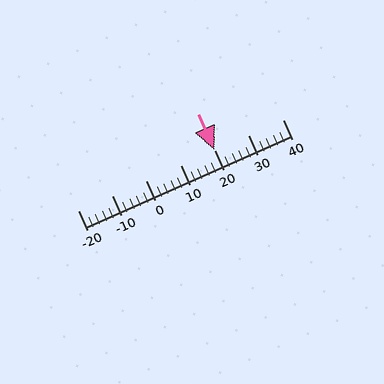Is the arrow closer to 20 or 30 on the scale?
The arrow is closer to 20.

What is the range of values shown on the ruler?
The ruler shows values from -20 to 40.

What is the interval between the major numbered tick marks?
The major tick marks are spaced 10 units apart.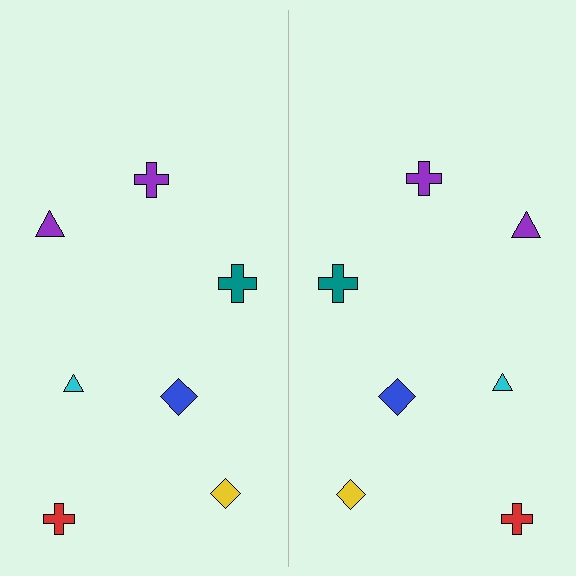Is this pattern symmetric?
Yes, this pattern has bilateral (reflection) symmetry.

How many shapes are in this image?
There are 14 shapes in this image.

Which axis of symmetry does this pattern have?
The pattern has a vertical axis of symmetry running through the center of the image.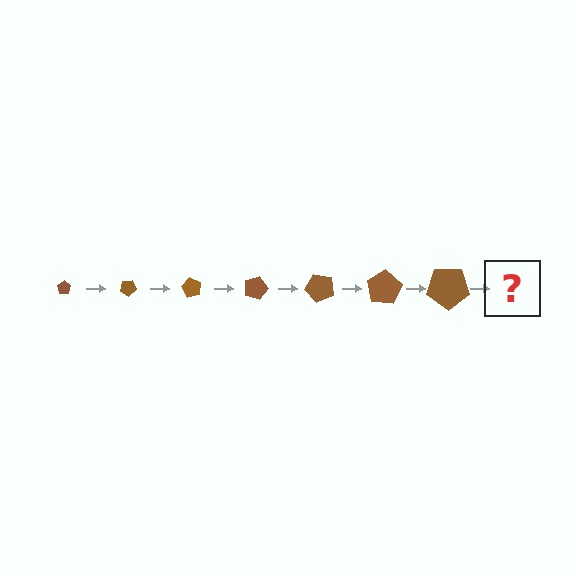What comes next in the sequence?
The next element should be a pentagon, larger than the previous one and rotated 210 degrees from the start.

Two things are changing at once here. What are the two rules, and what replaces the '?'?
The two rules are that the pentagon grows larger each step and it rotates 30 degrees each step. The '?' should be a pentagon, larger than the previous one and rotated 210 degrees from the start.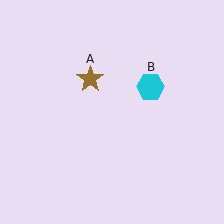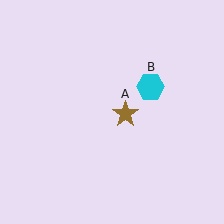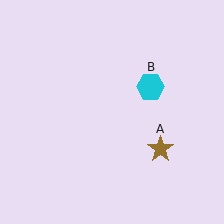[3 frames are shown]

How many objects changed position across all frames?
1 object changed position: brown star (object A).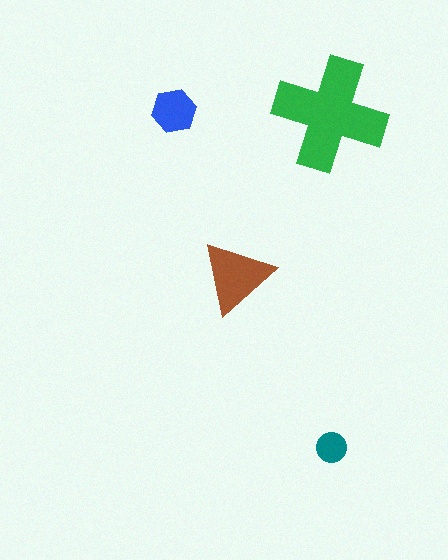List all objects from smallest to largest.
The teal circle, the blue hexagon, the brown triangle, the green cross.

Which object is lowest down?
The teal circle is bottommost.